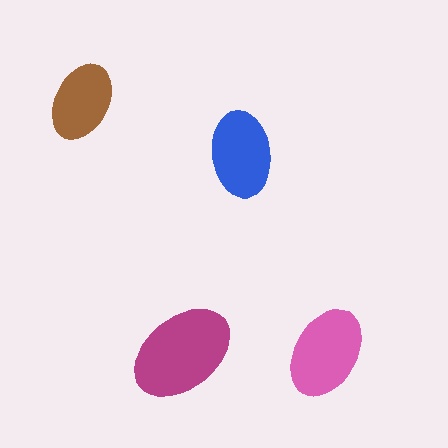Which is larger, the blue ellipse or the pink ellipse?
The pink one.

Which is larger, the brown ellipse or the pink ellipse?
The pink one.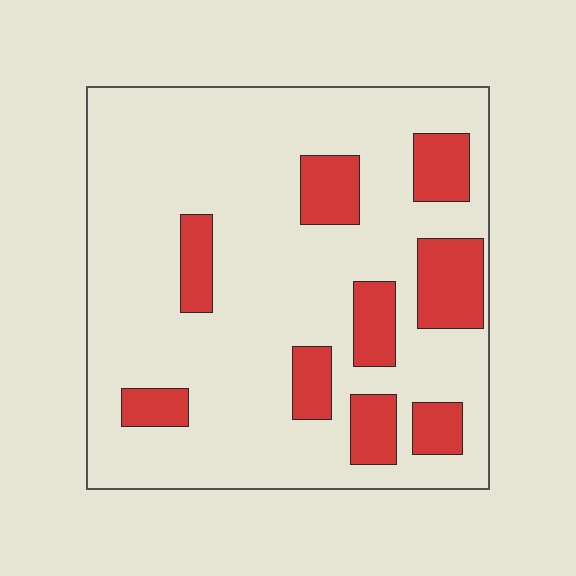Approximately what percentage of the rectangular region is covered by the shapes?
Approximately 20%.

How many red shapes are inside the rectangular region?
9.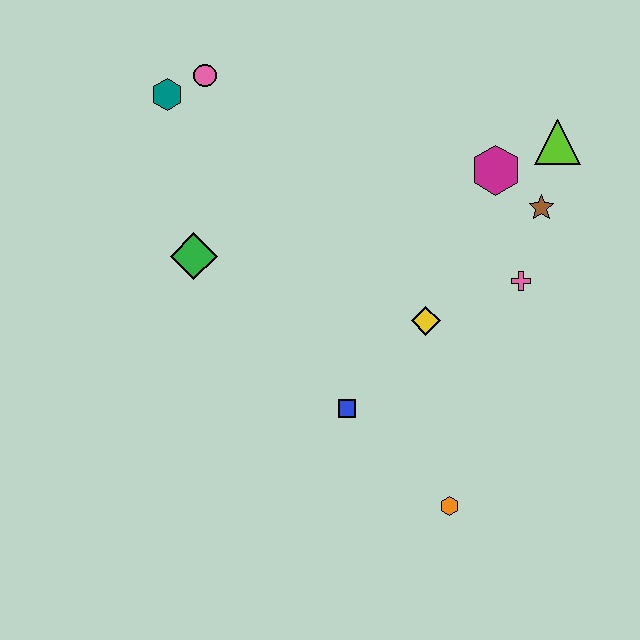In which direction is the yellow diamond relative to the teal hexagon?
The yellow diamond is to the right of the teal hexagon.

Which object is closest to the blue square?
The yellow diamond is closest to the blue square.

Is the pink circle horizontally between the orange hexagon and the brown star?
No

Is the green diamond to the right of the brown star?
No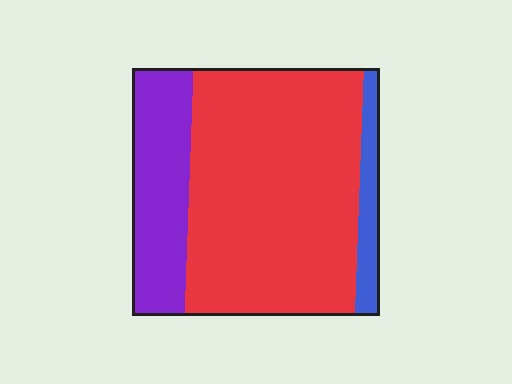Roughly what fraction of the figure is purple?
Purple covers 23% of the figure.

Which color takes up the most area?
Red, at roughly 70%.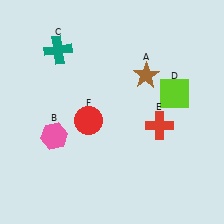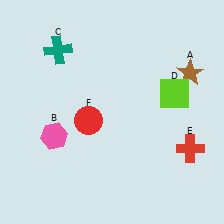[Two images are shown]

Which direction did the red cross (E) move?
The red cross (E) moved right.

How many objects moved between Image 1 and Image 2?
2 objects moved between the two images.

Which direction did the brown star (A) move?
The brown star (A) moved right.